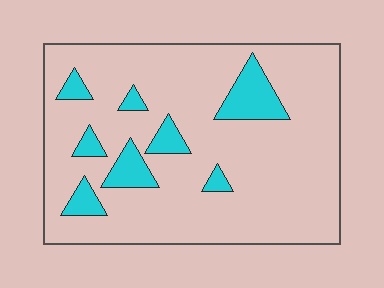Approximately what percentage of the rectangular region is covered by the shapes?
Approximately 15%.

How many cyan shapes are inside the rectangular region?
8.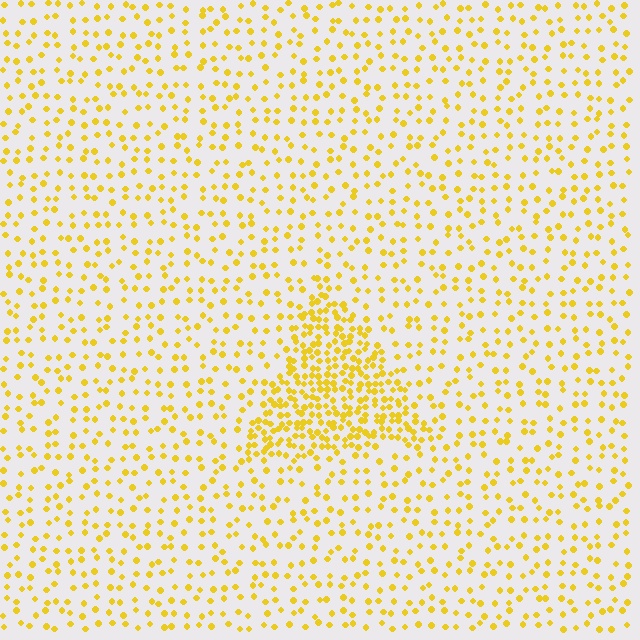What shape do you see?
I see a triangle.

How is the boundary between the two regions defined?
The boundary is defined by a change in element density (approximately 2.7x ratio). All elements are the same color, size, and shape.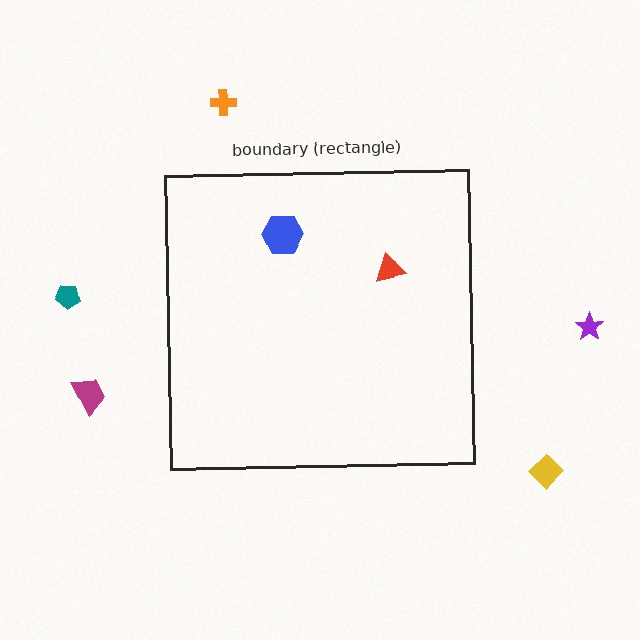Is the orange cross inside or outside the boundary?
Outside.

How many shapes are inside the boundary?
2 inside, 5 outside.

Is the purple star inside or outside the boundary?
Outside.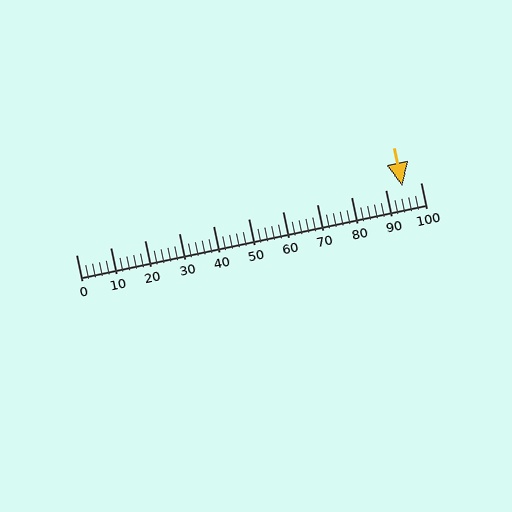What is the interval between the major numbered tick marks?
The major tick marks are spaced 10 units apart.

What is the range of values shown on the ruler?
The ruler shows values from 0 to 100.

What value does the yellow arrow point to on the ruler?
The yellow arrow points to approximately 95.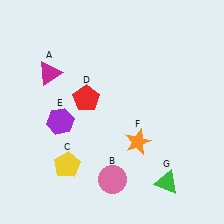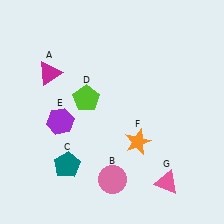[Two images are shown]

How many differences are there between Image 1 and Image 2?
There are 3 differences between the two images.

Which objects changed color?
C changed from yellow to teal. D changed from red to lime. G changed from green to pink.